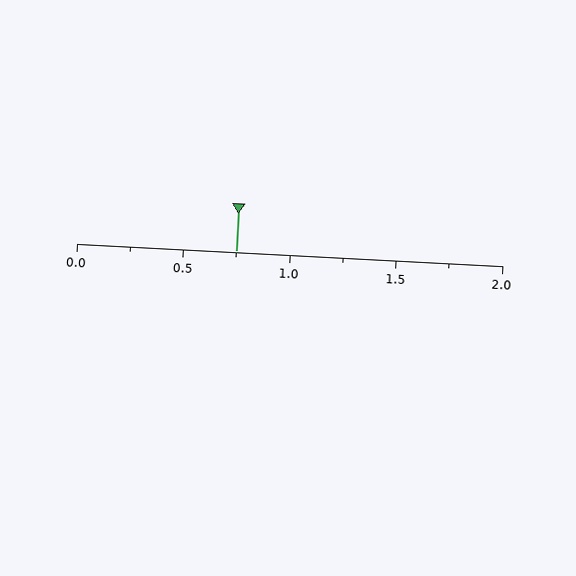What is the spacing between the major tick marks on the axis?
The major ticks are spaced 0.5 apart.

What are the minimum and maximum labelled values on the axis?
The axis runs from 0.0 to 2.0.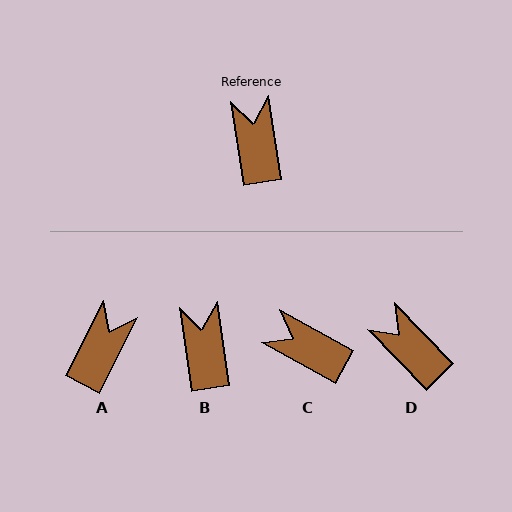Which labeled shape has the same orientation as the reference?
B.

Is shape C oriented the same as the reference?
No, it is off by about 53 degrees.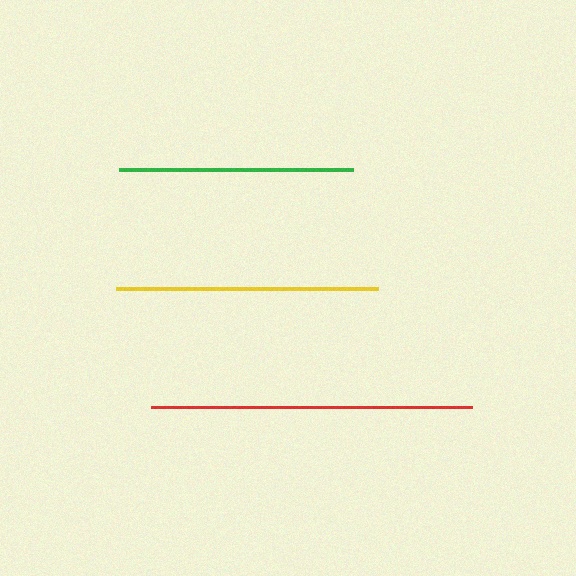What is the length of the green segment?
The green segment is approximately 234 pixels long.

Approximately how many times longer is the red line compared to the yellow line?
The red line is approximately 1.2 times the length of the yellow line.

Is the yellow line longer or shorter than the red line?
The red line is longer than the yellow line.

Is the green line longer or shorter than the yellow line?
The yellow line is longer than the green line.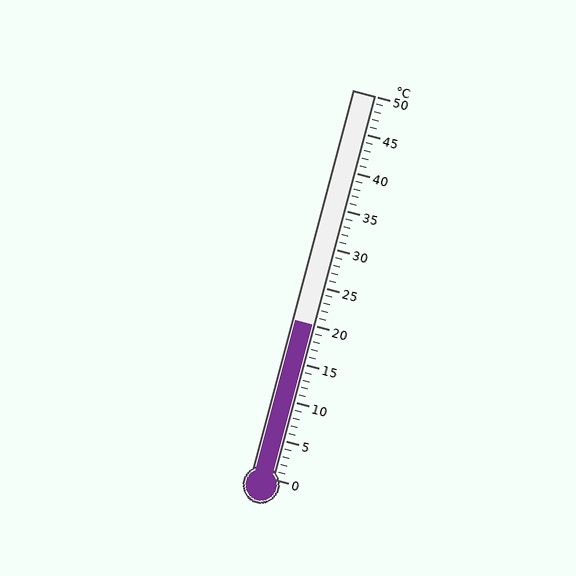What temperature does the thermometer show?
The thermometer shows approximately 20°C.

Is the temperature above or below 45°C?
The temperature is below 45°C.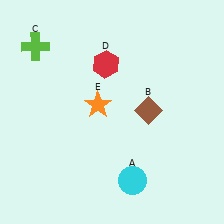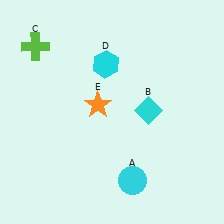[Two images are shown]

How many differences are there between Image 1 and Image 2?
There are 2 differences between the two images.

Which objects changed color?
B changed from brown to cyan. D changed from red to cyan.